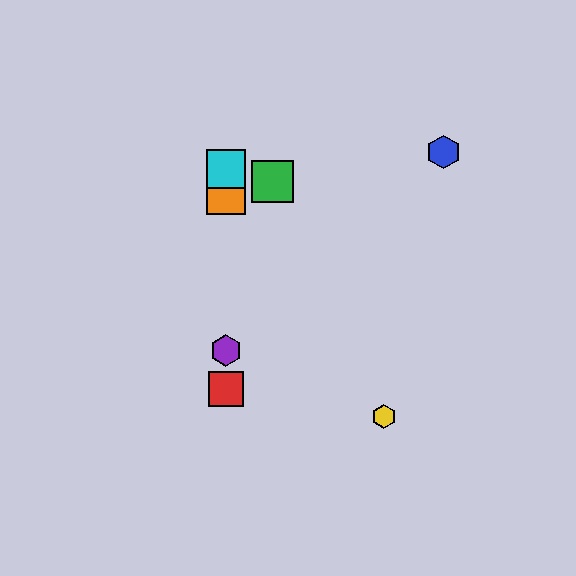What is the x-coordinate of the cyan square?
The cyan square is at x≈226.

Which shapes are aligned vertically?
The red square, the purple hexagon, the orange square, the cyan square are aligned vertically.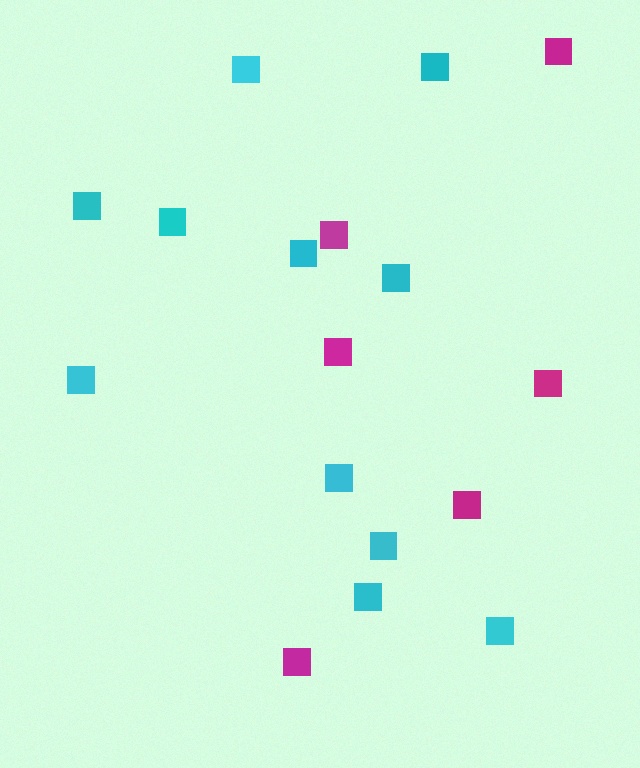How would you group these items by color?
There are 2 groups: one group of cyan squares (11) and one group of magenta squares (6).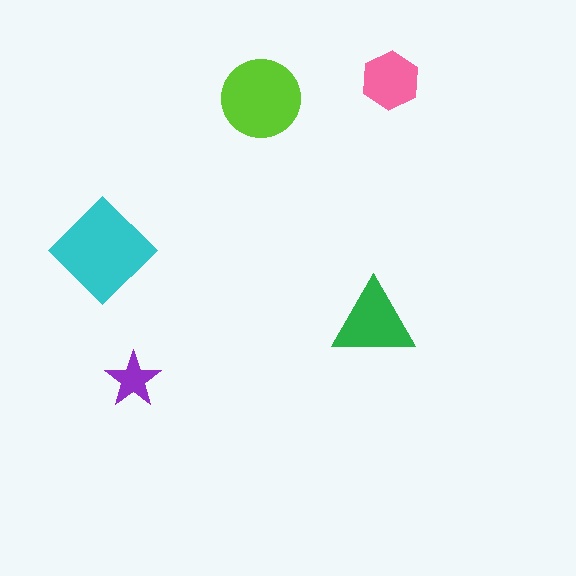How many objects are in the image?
There are 5 objects in the image.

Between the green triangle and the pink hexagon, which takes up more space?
The green triangle.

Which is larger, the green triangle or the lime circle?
The lime circle.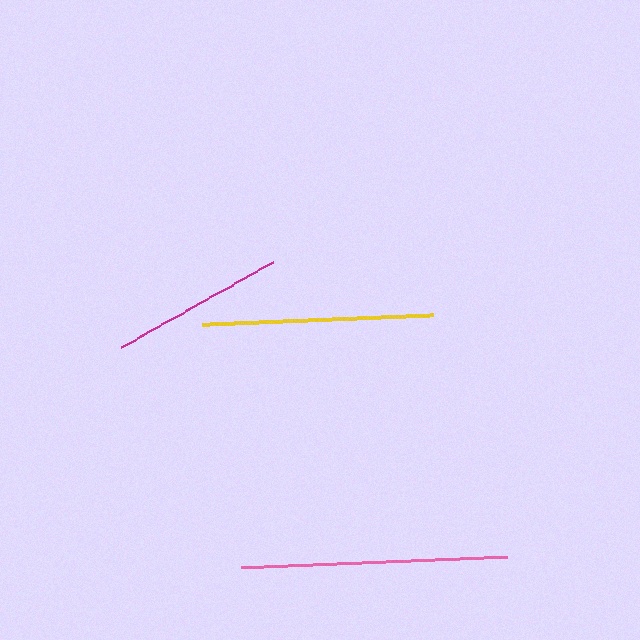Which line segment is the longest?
The pink line is the longest at approximately 266 pixels.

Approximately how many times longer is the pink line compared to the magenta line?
The pink line is approximately 1.5 times the length of the magenta line.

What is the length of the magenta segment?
The magenta segment is approximately 174 pixels long.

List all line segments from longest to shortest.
From longest to shortest: pink, yellow, magenta.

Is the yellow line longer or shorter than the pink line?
The pink line is longer than the yellow line.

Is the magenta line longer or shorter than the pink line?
The pink line is longer than the magenta line.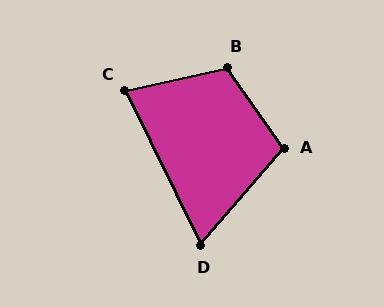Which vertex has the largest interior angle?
B, at approximately 113 degrees.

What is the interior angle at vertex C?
Approximately 76 degrees (acute).